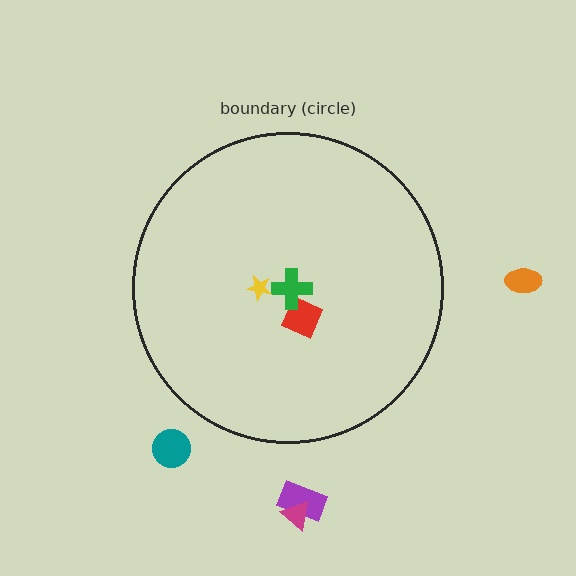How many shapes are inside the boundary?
3 inside, 4 outside.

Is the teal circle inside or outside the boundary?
Outside.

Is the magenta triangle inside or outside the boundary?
Outside.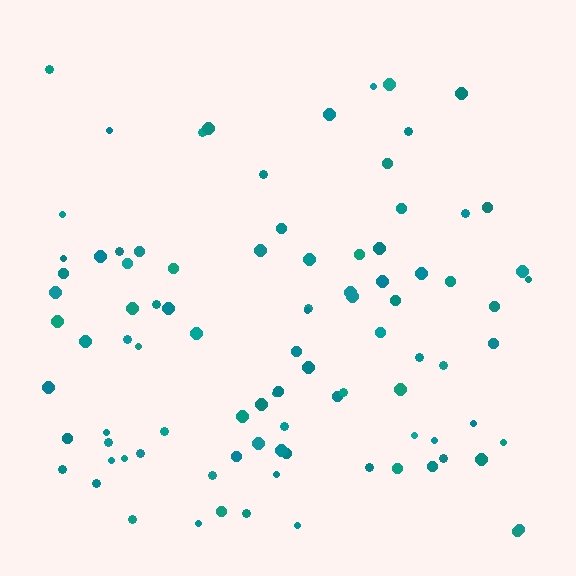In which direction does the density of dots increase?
From top to bottom, with the bottom side densest.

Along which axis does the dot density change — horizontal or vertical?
Vertical.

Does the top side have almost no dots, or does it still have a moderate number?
Still a moderate number, just noticeably fewer than the bottom.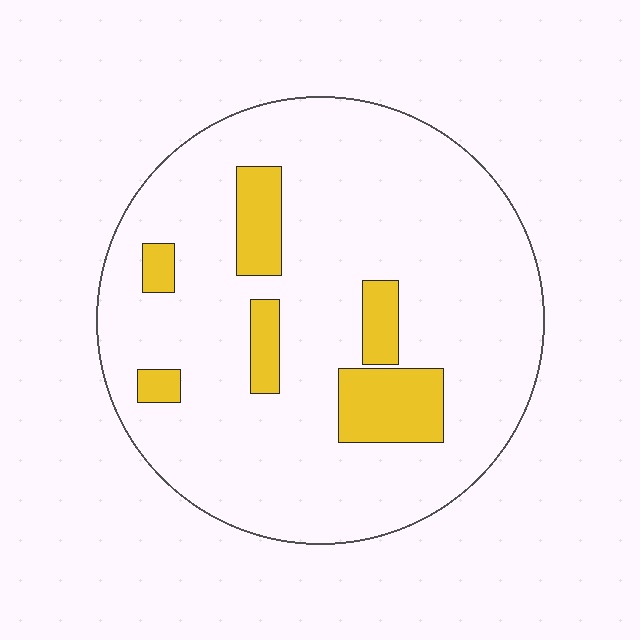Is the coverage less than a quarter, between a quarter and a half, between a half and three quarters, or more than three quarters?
Less than a quarter.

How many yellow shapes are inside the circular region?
6.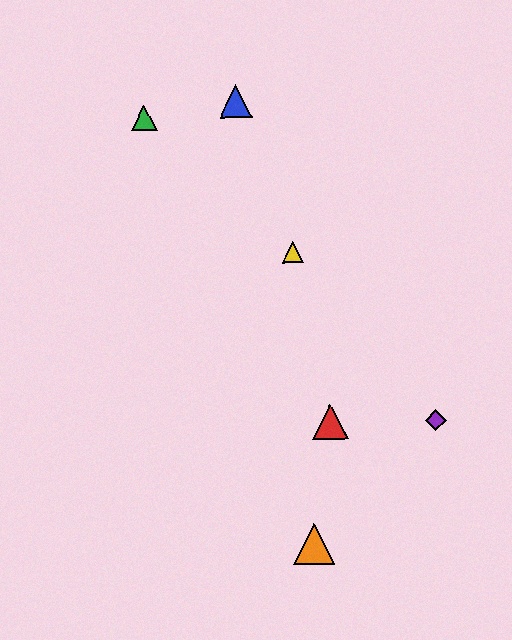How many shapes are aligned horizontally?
2 shapes (the red triangle, the purple diamond) are aligned horizontally.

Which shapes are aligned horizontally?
The red triangle, the purple diamond are aligned horizontally.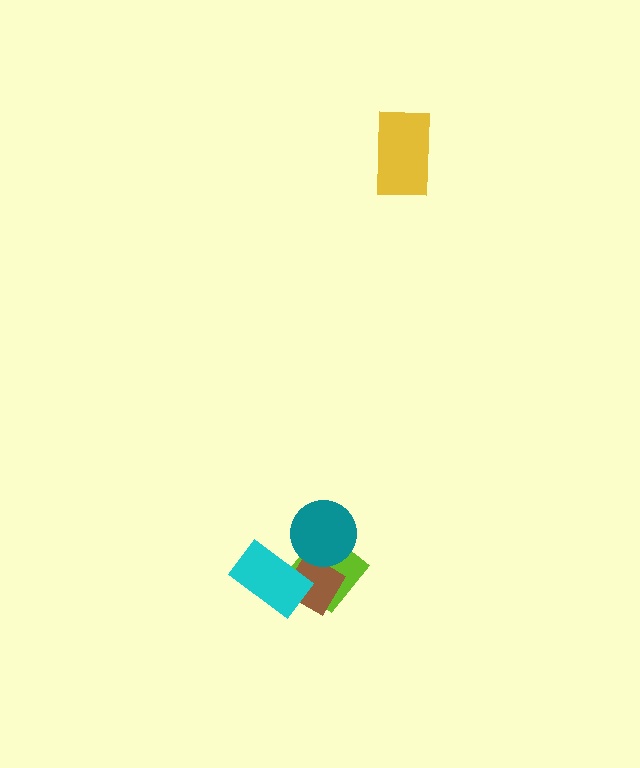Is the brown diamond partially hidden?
Yes, it is partially covered by another shape.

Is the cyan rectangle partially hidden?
No, no other shape covers it.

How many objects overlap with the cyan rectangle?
2 objects overlap with the cyan rectangle.